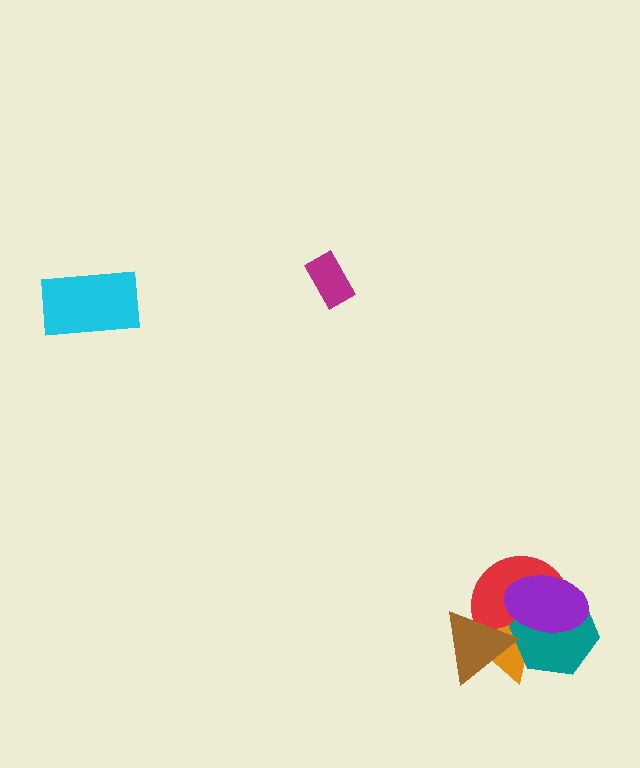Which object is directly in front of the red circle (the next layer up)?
The orange triangle is directly in front of the red circle.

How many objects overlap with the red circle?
4 objects overlap with the red circle.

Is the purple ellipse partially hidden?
No, no other shape covers it.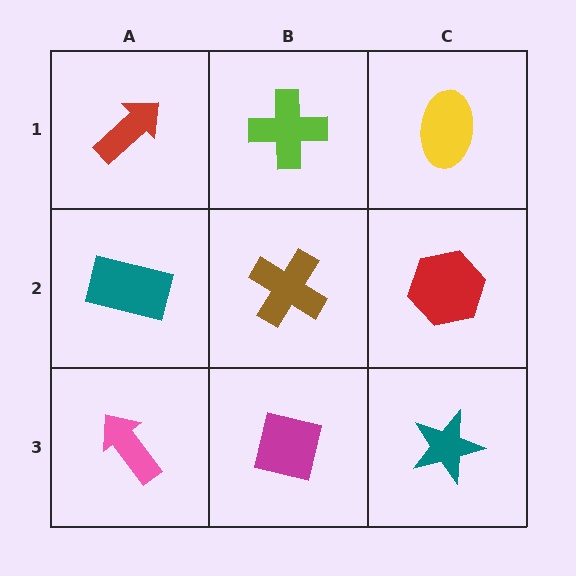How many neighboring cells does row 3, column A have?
2.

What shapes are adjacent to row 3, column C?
A red hexagon (row 2, column C), a magenta square (row 3, column B).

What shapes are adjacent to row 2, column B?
A lime cross (row 1, column B), a magenta square (row 3, column B), a teal rectangle (row 2, column A), a red hexagon (row 2, column C).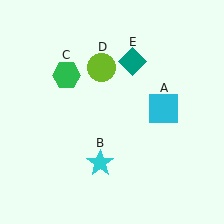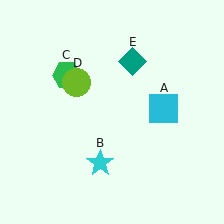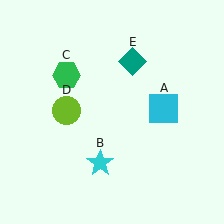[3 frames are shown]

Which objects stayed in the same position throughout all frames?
Cyan square (object A) and cyan star (object B) and green hexagon (object C) and teal diamond (object E) remained stationary.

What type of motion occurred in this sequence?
The lime circle (object D) rotated counterclockwise around the center of the scene.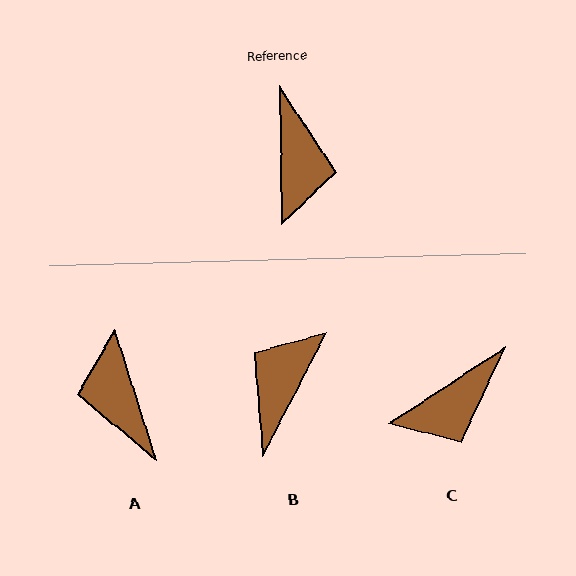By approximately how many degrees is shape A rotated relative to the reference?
Approximately 163 degrees clockwise.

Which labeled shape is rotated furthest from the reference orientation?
A, about 163 degrees away.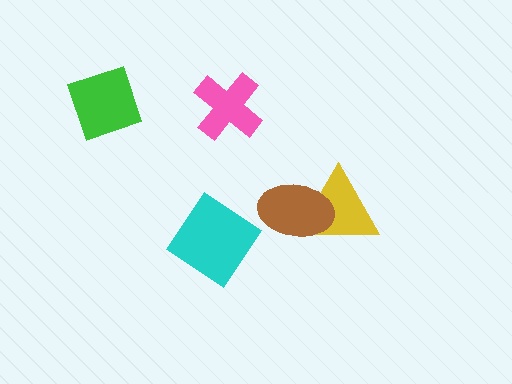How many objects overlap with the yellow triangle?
1 object overlaps with the yellow triangle.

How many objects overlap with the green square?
0 objects overlap with the green square.